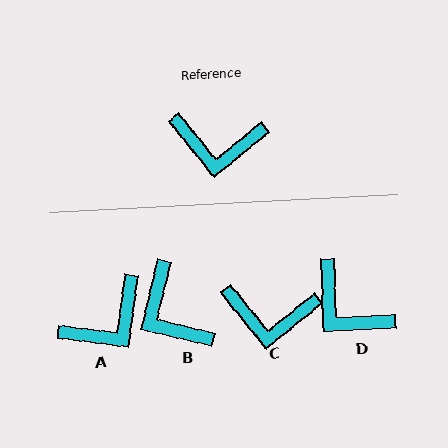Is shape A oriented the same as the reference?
No, it is off by about 43 degrees.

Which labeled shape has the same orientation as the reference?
C.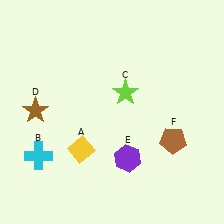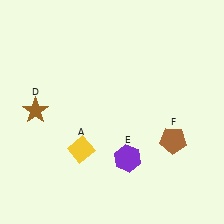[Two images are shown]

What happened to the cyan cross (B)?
The cyan cross (B) was removed in Image 2. It was in the bottom-left area of Image 1.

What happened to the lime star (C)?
The lime star (C) was removed in Image 2. It was in the top-right area of Image 1.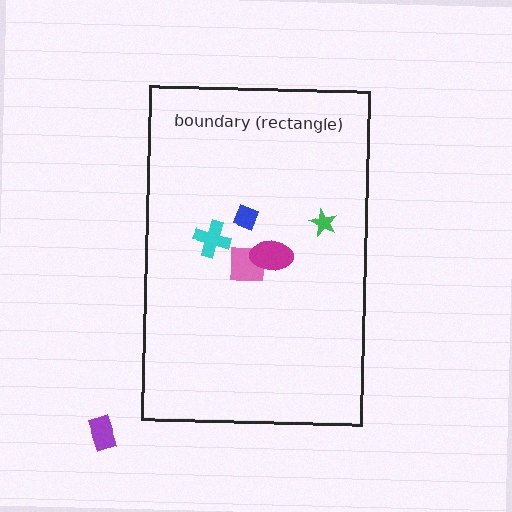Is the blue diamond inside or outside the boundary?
Inside.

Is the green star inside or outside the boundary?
Inside.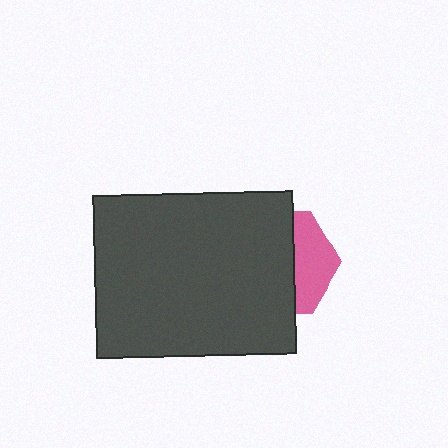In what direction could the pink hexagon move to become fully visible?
The pink hexagon could move right. That would shift it out from behind the dark gray rectangle entirely.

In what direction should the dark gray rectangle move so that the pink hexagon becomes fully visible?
The dark gray rectangle should move left. That is the shortest direction to clear the overlap and leave the pink hexagon fully visible.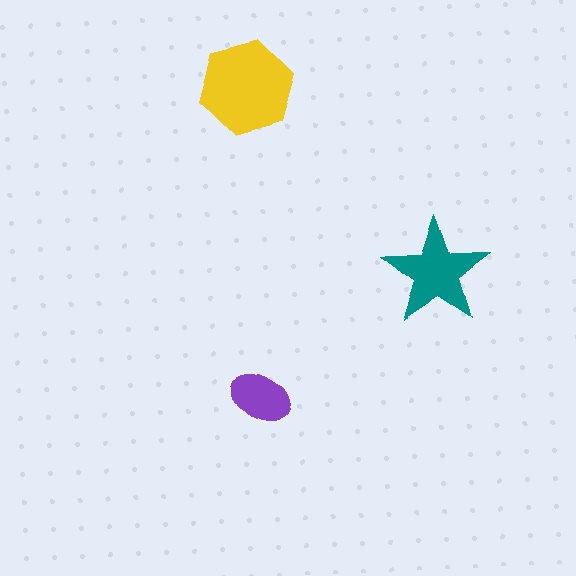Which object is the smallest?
The purple ellipse.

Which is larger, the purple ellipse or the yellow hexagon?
The yellow hexagon.